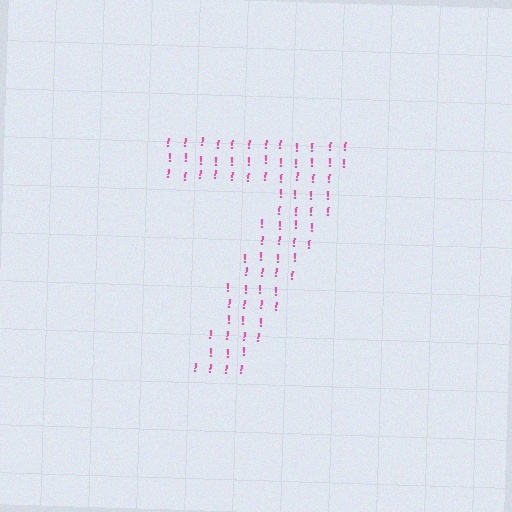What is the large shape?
The large shape is the digit 7.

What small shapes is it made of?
It is made of small exclamation marks.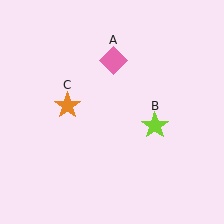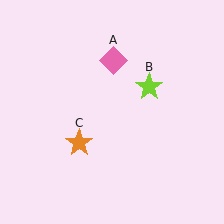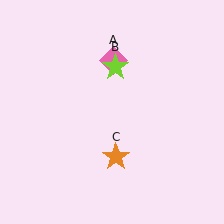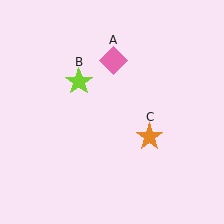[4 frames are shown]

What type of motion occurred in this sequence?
The lime star (object B), orange star (object C) rotated counterclockwise around the center of the scene.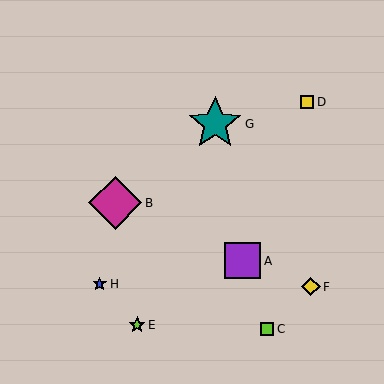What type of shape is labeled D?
Shape D is a yellow square.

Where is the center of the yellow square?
The center of the yellow square is at (307, 102).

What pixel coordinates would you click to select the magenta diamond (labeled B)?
Click at (115, 203) to select the magenta diamond B.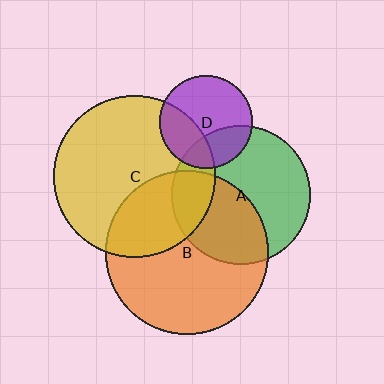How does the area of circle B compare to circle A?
Approximately 1.4 times.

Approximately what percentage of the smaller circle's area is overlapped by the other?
Approximately 30%.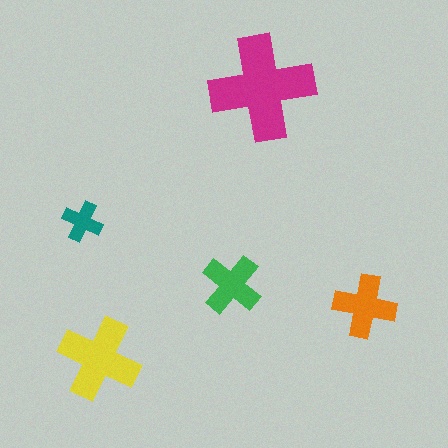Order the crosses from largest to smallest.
the magenta one, the yellow one, the orange one, the green one, the teal one.